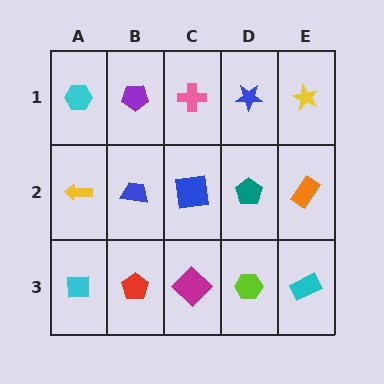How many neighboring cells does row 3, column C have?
3.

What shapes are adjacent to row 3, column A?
A yellow arrow (row 2, column A), a red pentagon (row 3, column B).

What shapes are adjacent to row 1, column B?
A blue trapezoid (row 2, column B), a cyan hexagon (row 1, column A), a pink cross (row 1, column C).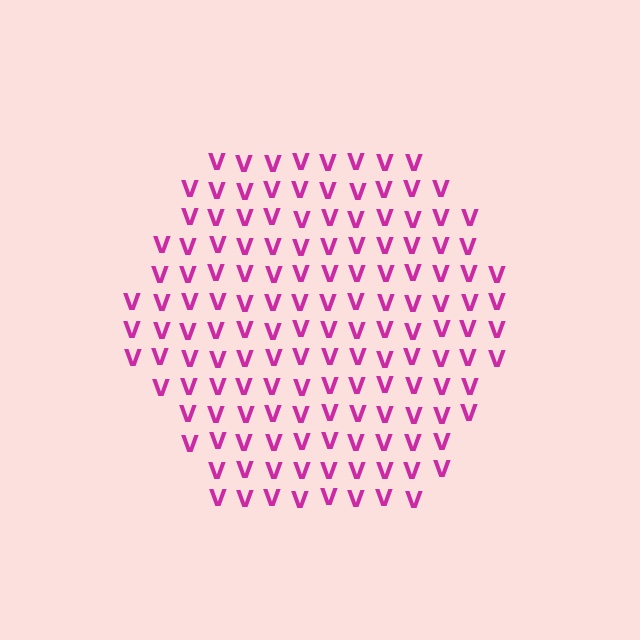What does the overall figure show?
The overall figure shows a hexagon.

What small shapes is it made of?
It is made of small letter V's.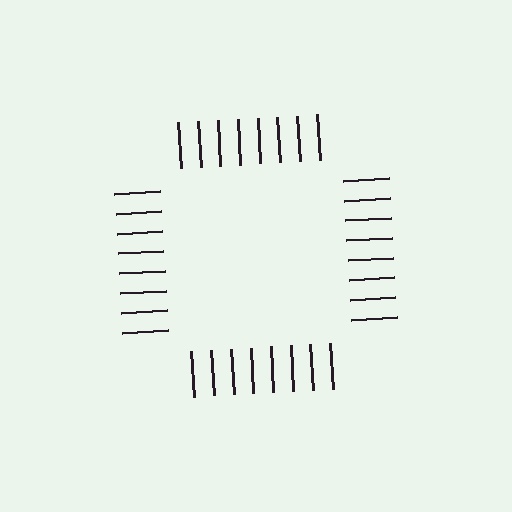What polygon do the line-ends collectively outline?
An illusory square — the line segments terminate on its edges but no continuous stroke is drawn.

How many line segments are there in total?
32 — 8 along each of the 4 edges.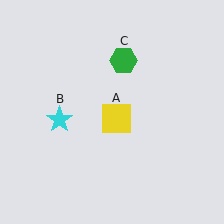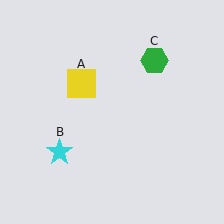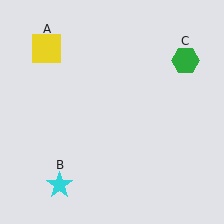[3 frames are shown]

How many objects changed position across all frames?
3 objects changed position: yellow square (object A), cyan star (object B), green hexagon (object C).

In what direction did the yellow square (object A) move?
The yellow square (object A) moved up and to the left.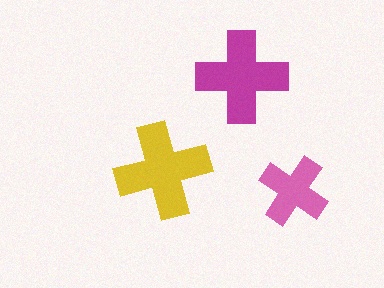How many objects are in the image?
There are 3 objects in the image.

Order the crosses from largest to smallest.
the yellow one, the magenta one, the pink one.